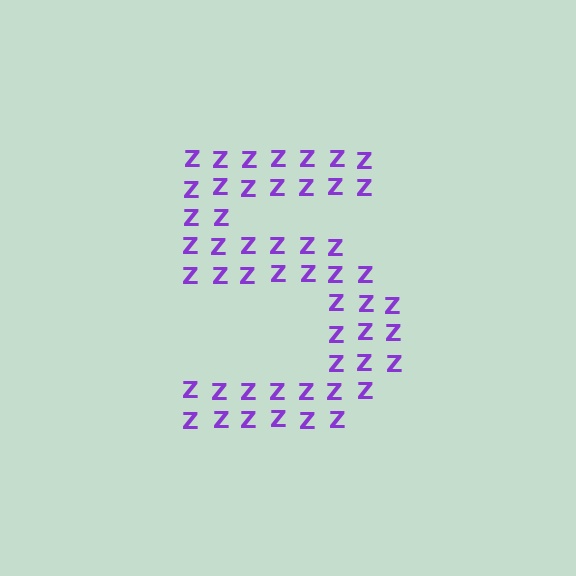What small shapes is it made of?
It is made of small letter Z's.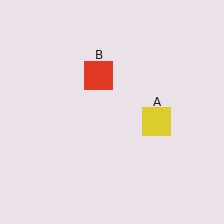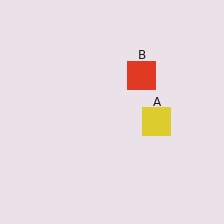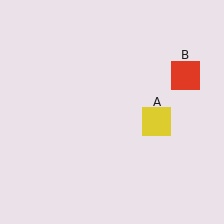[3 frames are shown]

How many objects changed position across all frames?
1 object changed position: red square (object B).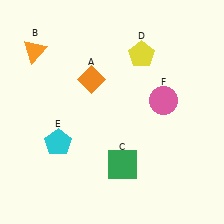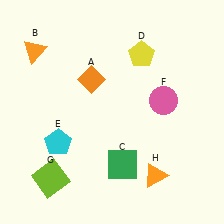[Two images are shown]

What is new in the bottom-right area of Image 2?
An orange triangle (H) was added in the bottom-right area of Image 2.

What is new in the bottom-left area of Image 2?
A lime square (G) was added in the bottom-left area of Image 2.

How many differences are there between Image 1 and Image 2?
There are 2 differences between the two images.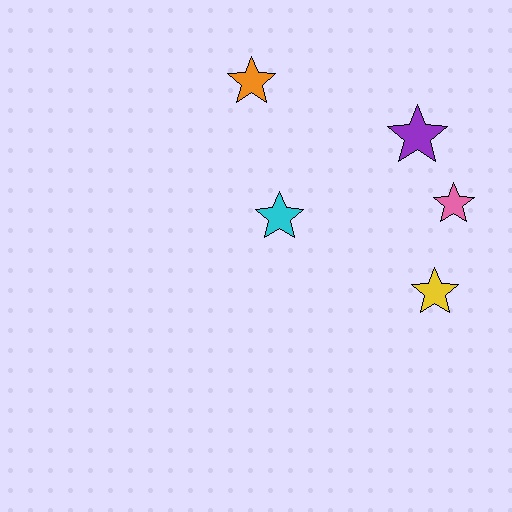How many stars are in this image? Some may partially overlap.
There are 5 stars.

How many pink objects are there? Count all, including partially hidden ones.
There is 1 pink object.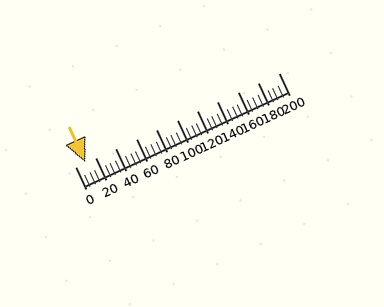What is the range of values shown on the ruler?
The ruler shows values from 0 to 200.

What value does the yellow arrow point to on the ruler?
The yellow arrow points to approximately 10.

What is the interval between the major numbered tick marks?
The major tick marks are spaced 20 units apart.